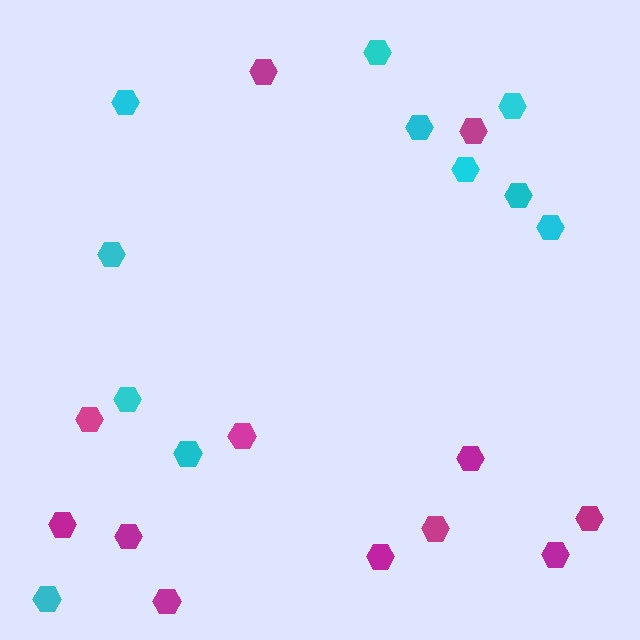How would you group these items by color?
There are 2 groups: one group of magenta hexagons (12) and one group of cyan hexagons (11).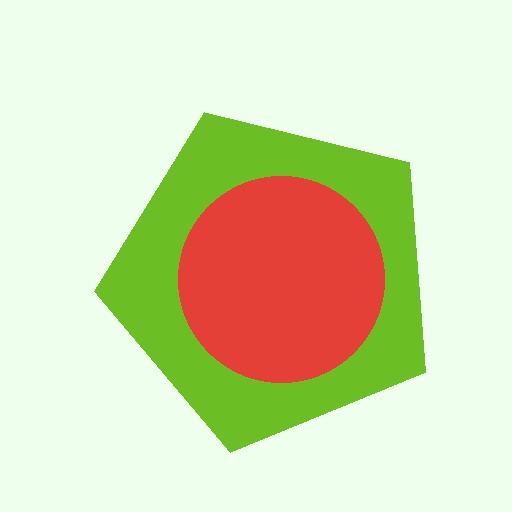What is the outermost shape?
The lime pentagon.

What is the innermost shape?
The red circle.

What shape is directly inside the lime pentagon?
The red circle.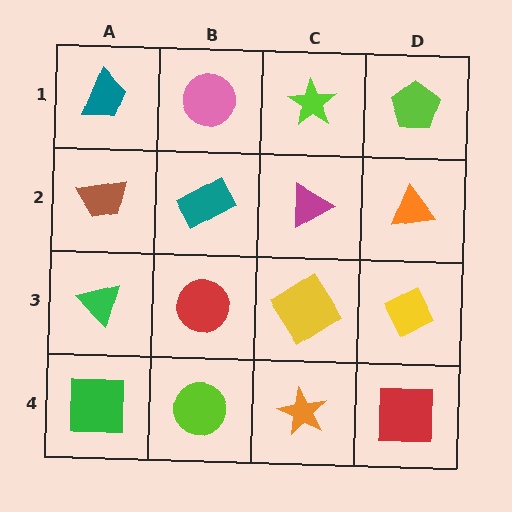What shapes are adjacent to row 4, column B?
A red circle (row 3, column B), a green square (row 4, column A), an orange star (row 4, column C).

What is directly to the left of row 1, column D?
A lime star.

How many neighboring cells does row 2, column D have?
3.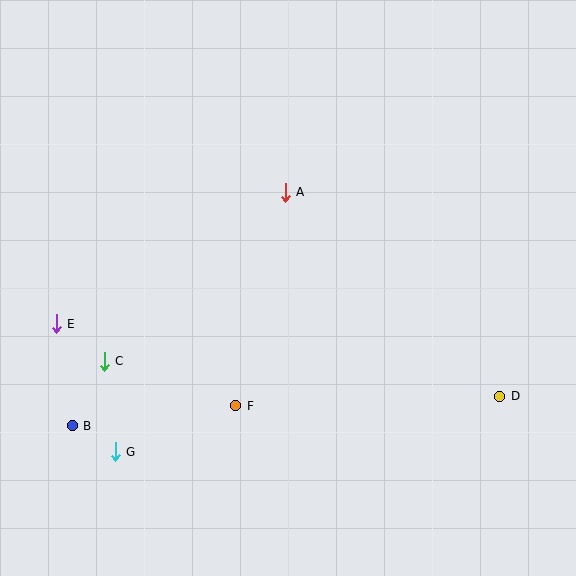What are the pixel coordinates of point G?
Point G is at (115, 452).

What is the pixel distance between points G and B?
The distance between G and B is 50 pixels.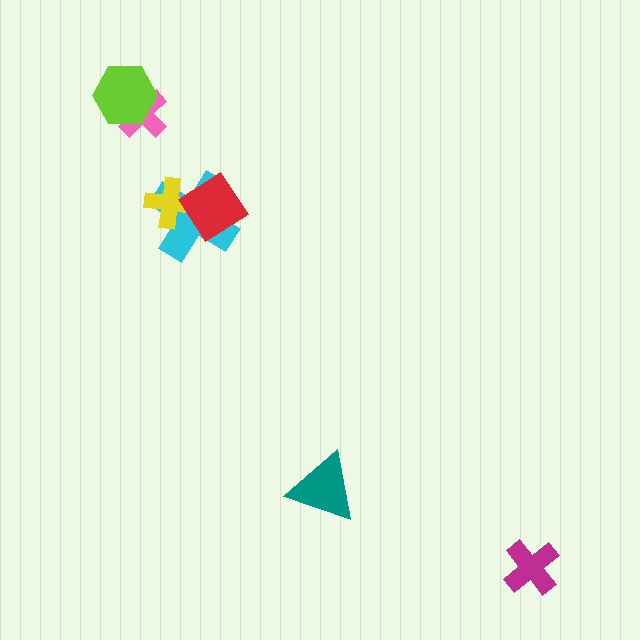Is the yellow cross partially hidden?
Yes, it is partially covered by another shape.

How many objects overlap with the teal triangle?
0 objects overlap with the teal triangle.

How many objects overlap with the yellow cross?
2 objects overlap with the yellow cross.